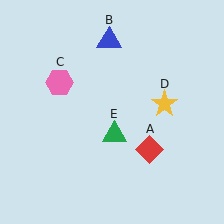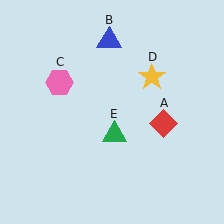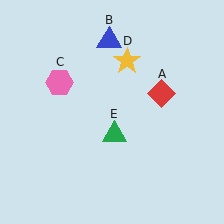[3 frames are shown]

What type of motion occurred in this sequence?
The red diamond (object A), yellow star (object D) rotated counterclockwise around the center of the scene.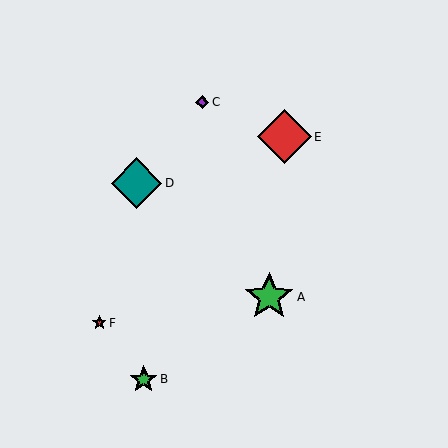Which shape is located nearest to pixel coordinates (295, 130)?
The red diamond (labeled E) at (285, 137) is nearest to that location.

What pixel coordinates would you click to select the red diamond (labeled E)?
Click at (285, 137) to select the red diamond E.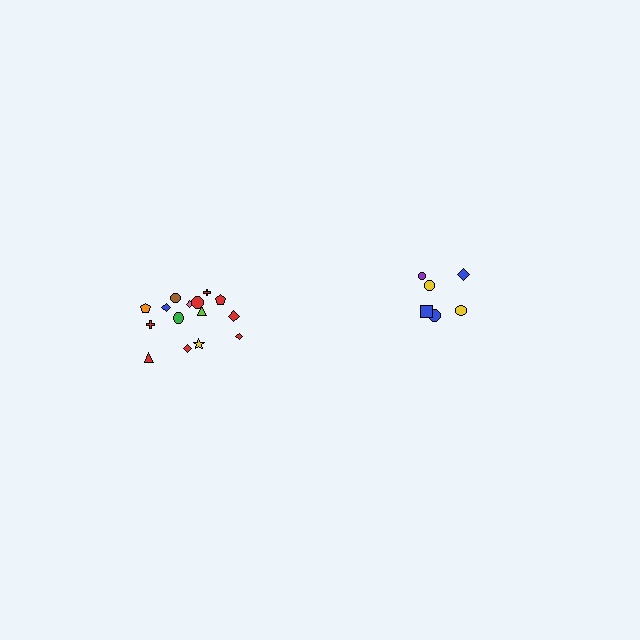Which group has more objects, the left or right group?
The left group.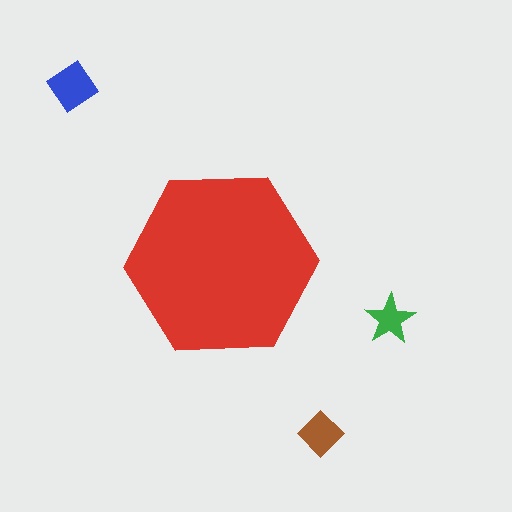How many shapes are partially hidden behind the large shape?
0 shapes are partially hidden.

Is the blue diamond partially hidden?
No, the blue diamond is fully visible.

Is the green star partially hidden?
No, the green star is fully visible.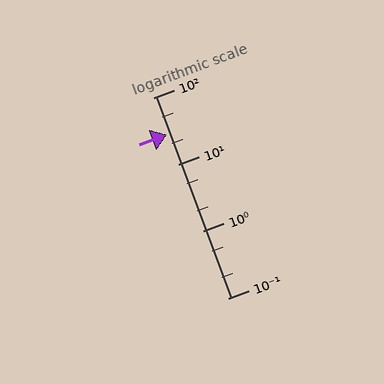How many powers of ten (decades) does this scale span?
The scale spans 3 decades, from 0.1 to 100.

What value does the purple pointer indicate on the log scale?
The pointer indicates approximately 28.